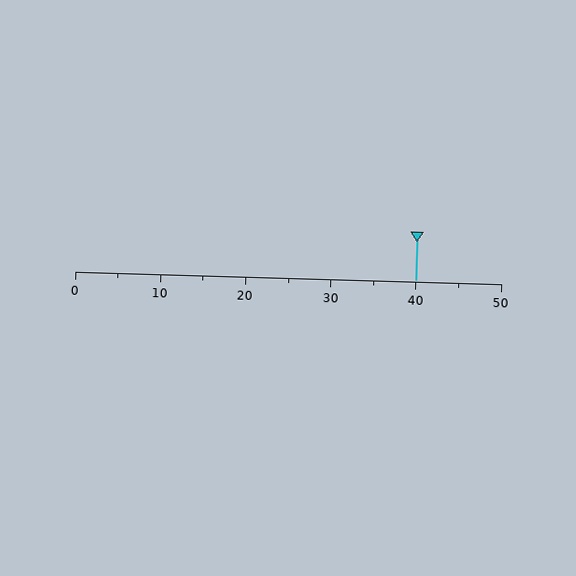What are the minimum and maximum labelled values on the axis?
The axis runs from 0 to 50.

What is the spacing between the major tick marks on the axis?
The major ticks are spaced 10 apart.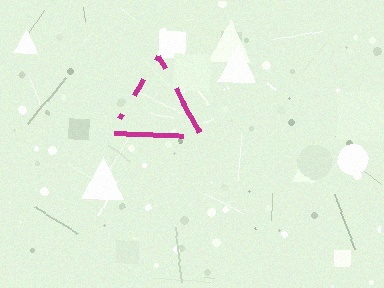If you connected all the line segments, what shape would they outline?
They would outline a triangle.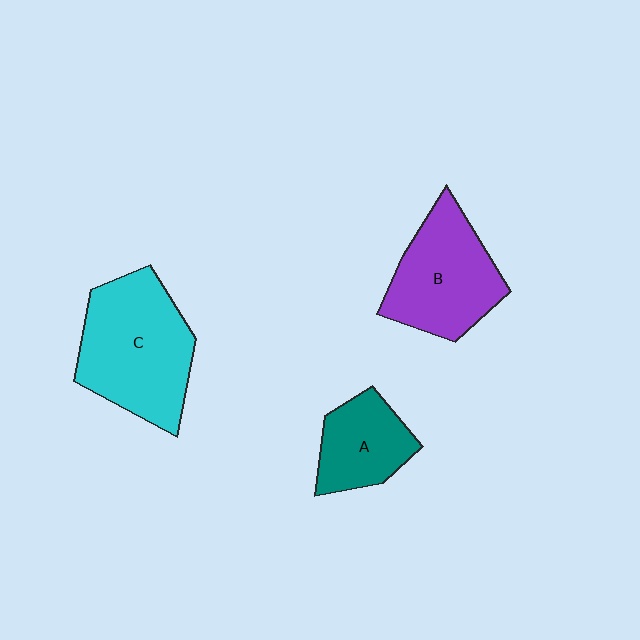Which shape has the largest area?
Shape C (cyan).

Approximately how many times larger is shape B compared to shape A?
Approximately 1.5 times.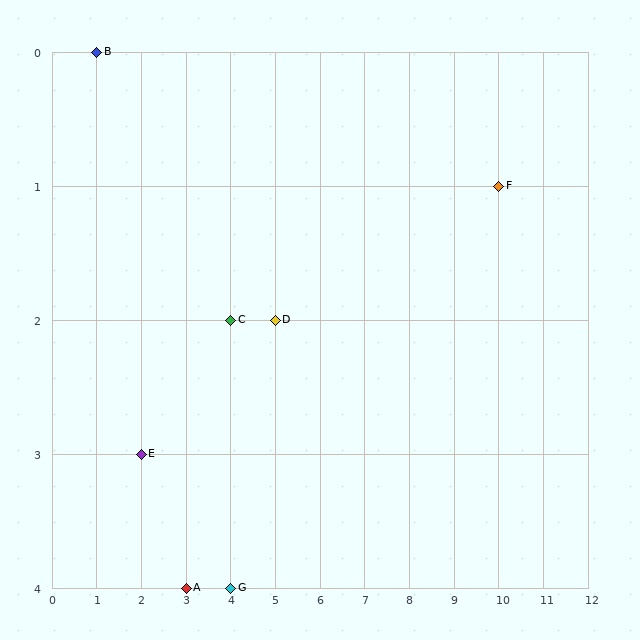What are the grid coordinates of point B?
Point B is at grid coordinates (1, 0).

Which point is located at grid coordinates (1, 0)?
Point B is at (1, 0).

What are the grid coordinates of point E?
Point E is at grid coordinates (2, 3).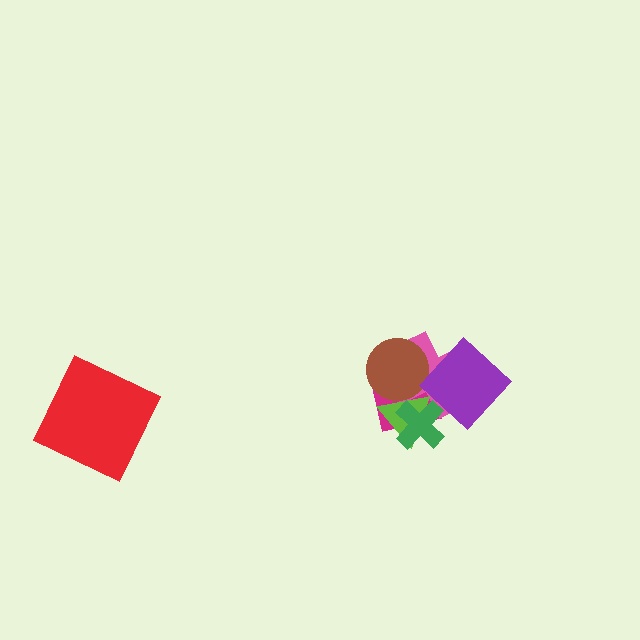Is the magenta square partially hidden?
Yes, it is partially covered by another shape.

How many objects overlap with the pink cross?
5 objects overlap with the pink cross.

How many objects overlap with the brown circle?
3 objects overlap with the brown circle.